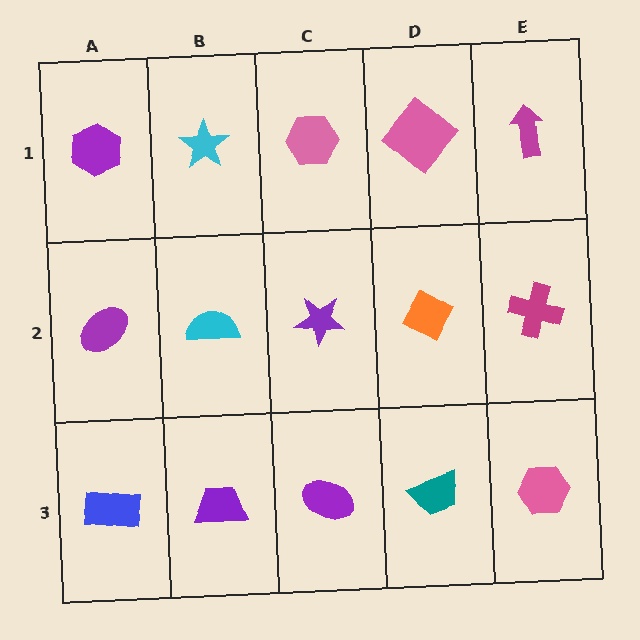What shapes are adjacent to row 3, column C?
A purple star (row 2, column C), a purple trapezoid (row 3, column B), a teal trapezoid (row 3, column D).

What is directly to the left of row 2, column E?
An orange diamond.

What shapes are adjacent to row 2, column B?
A cyan star (row 1, column B), a purple trapezoid (row 3, column B), a purple ellipse (row 2, column A), a purple star (row 2, column C).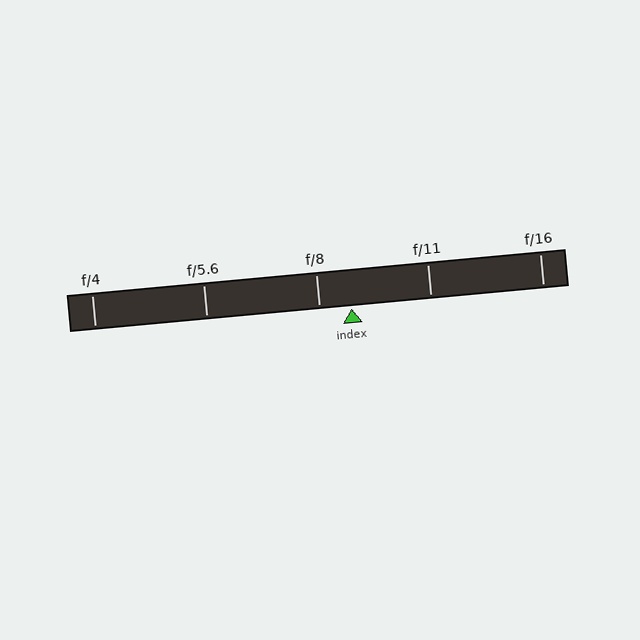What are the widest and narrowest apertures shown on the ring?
The widest aperture shown is f/4 and the narrowest is f/16.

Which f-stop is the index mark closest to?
The index mark is closest to f/8.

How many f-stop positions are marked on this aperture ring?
There are 5 f-stop positions marked.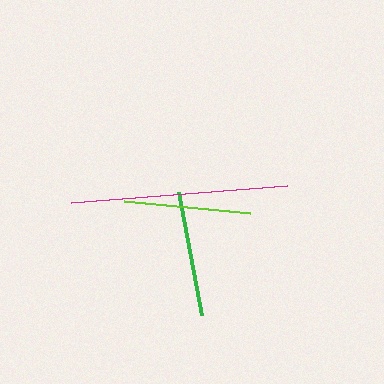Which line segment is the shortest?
The green line is the shortest at approximately 125 pixels.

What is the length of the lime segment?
The lime segment is approximately 127 pixels long.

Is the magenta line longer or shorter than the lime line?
The magenta line is longer than the lime line.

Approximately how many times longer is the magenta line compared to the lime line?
The magenta line is approximately 1.7 times the length of the lime line.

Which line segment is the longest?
The magenta line is the longest at approximately 217 pixels.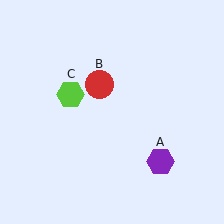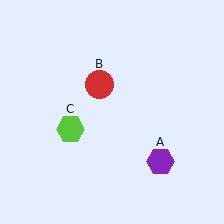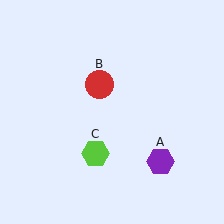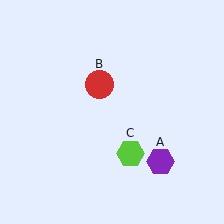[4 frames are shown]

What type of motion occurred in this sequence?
The lime hexagon (object C) rotated counterclockwise around the center of the scene.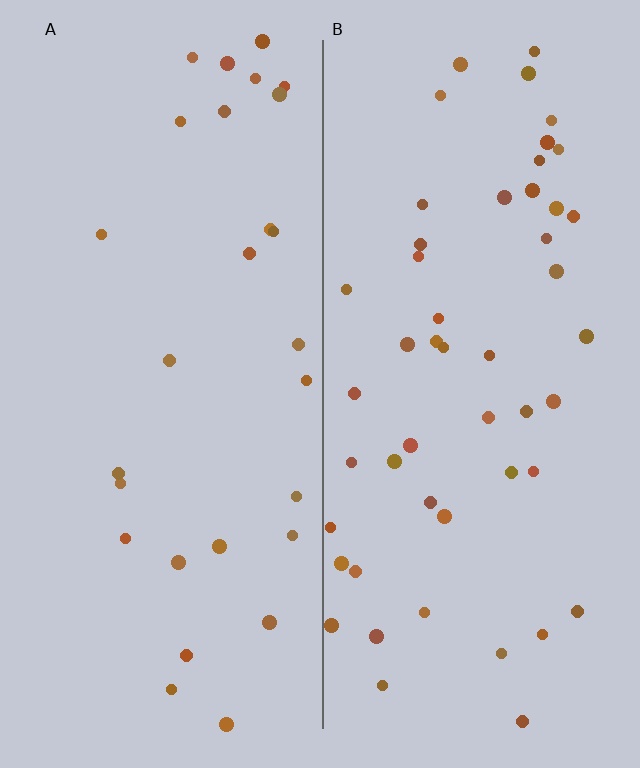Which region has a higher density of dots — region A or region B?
B (the right).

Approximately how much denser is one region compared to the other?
Approximately 1.8× — region B over region A.